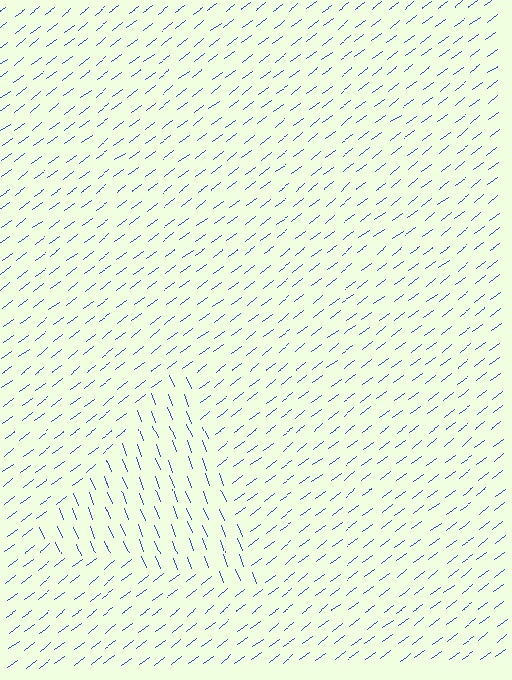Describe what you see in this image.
The image is filled with small blue line segments. A triangle region in the image has lines oriented differently from the surrounding lines, creating a visible texture boundary.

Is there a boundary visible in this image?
Yes, there is a texture boundary formed by a change in line orientation.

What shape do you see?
I see a triangle.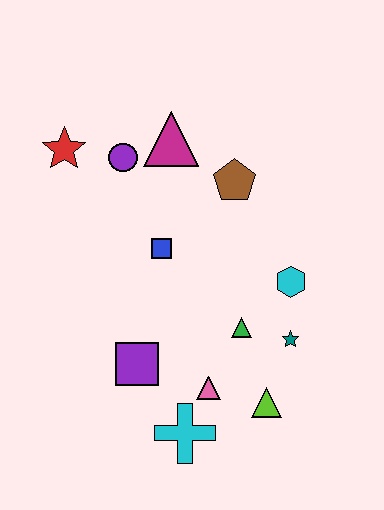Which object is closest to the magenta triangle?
The purple circle is closest to the magenta triangle.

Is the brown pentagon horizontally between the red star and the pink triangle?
No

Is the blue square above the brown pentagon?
No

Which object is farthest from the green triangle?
The red star is farthest from the green triangle.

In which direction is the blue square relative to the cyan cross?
The blue square is above the cyan cross.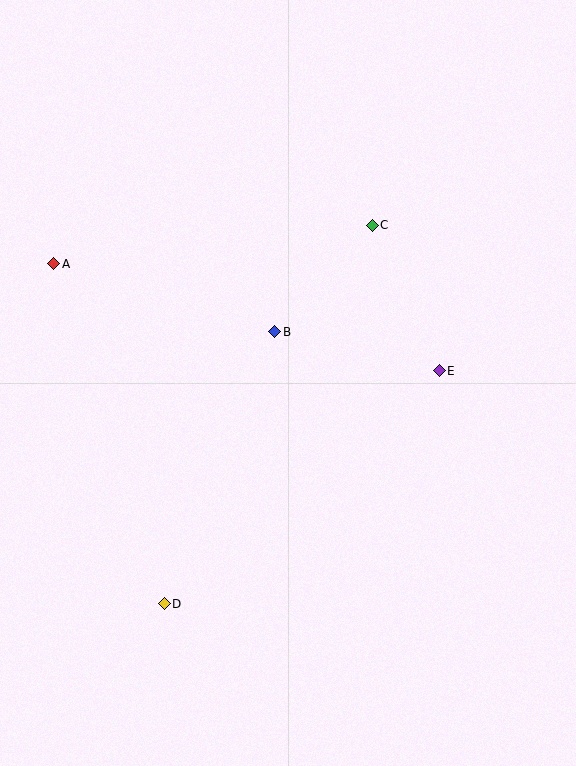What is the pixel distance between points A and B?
The distance between A and B is 231 pixels.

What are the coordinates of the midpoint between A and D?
The midpoint between A and D is at (109, 434).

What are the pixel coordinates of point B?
Point B is at (274, 332).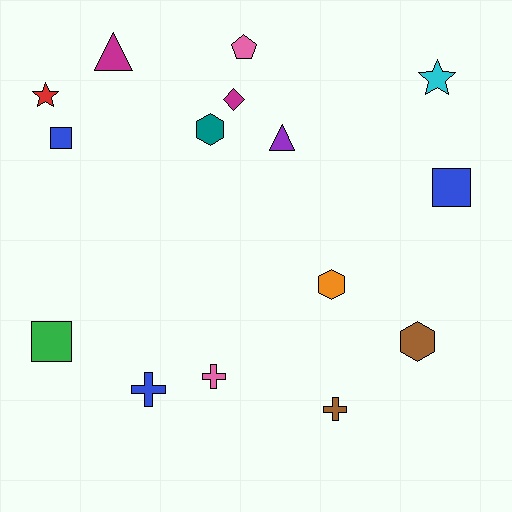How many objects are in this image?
There are 15 objects.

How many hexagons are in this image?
There are 3 hexagons.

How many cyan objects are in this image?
There is 1 cyan object.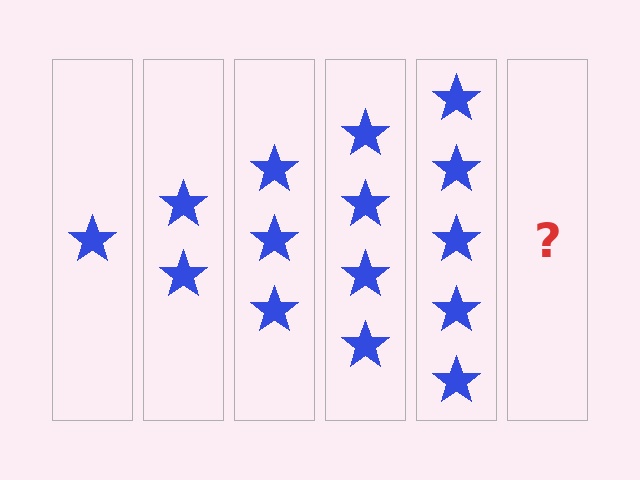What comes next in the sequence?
The next element should be 6 stars.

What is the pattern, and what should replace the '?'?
The pattern is that each step adds one more star. The '?' should be 6 stars.